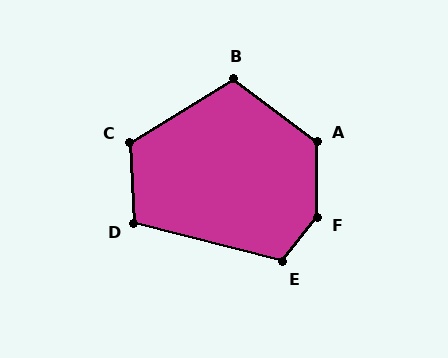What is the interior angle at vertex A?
Approximately 127 degrees (obtuse).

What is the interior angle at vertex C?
Approximately 119 degrees (obtuse).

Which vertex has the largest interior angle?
F, at approximately 142 degrees.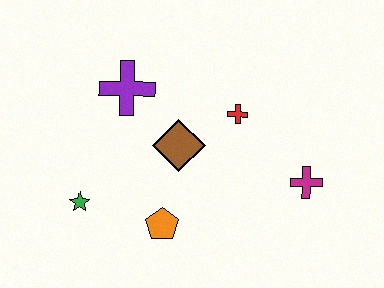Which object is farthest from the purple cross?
The magenta cross is farthest from the purple cross.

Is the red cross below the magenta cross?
No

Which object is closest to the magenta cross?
The red cross is closest to the magenta cross.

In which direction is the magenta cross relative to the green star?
The magenta cross is to the right of the green star.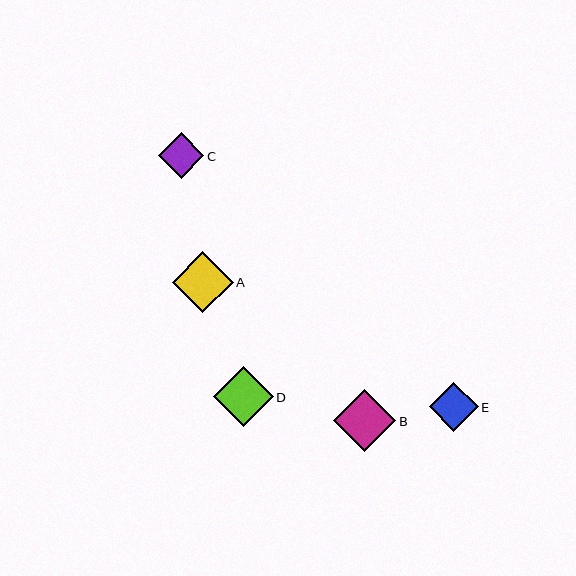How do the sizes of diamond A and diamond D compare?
Diamond A and diamond D are approximately the same size.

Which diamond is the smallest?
Diamond C is the smallest with a size of approximately 46 pixels.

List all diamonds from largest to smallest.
From largest to smallest: B, A, D, E, C.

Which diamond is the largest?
Diamond B is the largest with a size of approximately 62 pixels.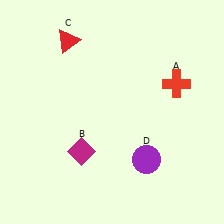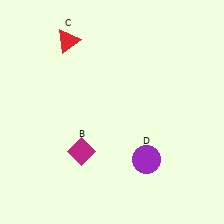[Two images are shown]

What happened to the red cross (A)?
The red cross (A) was removed in Image 2. It was in the top-right area of Image 1.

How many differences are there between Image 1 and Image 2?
There is 1 difference between the two images.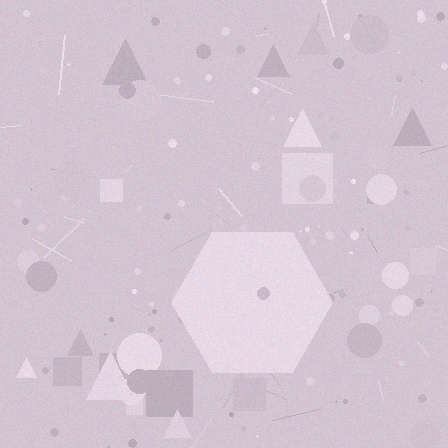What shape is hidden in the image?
A hexagon is hidden in the image.